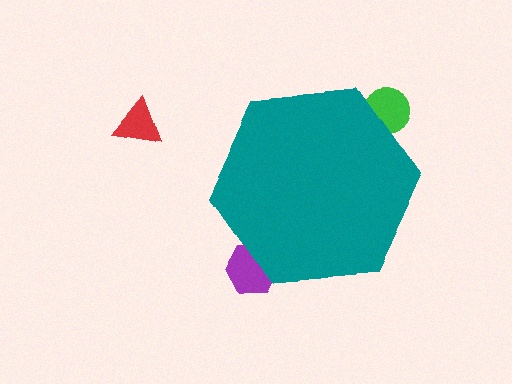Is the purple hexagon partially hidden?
Yes, the purple hexagon is partially hidden behind the teal hexagon.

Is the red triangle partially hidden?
No, the red triangle is fully visible.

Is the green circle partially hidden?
Yes, the green circle is partially hidden behind the teal hexagon.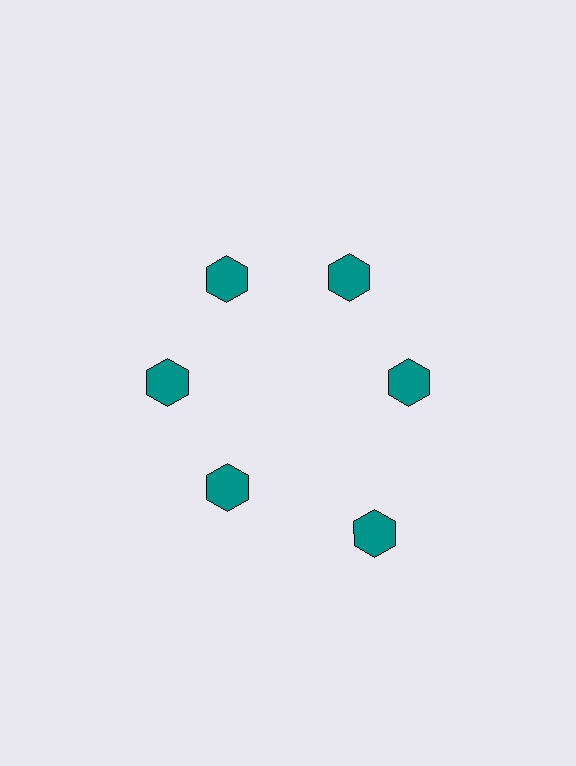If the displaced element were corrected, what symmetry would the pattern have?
It would have 6-fold rotational symmetry — the pattern would map onto itself every 60 degrees.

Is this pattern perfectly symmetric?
No. The 6 teal hexagons are arranged in a ring, but one element near the 5 o'clock position is pushed outward from the center, breaking the 6-fold rotational symmetry.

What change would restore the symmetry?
The symmetry would be restored by moving it inward, back onto the ring so that all 6 hexagons sit at equal angles and equal distance from the center.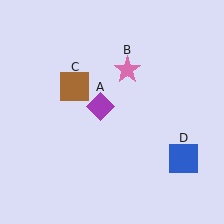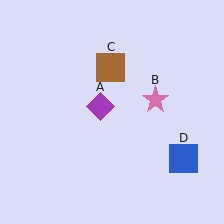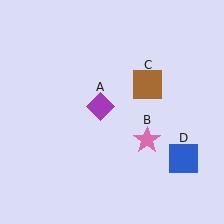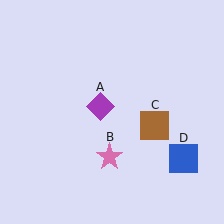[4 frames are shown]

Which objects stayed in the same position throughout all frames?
Purple diamond (object A) and blue square (object D) remained stationary.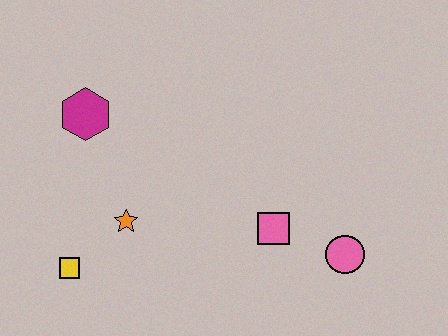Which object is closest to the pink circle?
The pink square is closest to the pink circle.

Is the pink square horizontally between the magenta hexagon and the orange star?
No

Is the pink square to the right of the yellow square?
Yes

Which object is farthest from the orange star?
The pink circle is farthest from the orange star.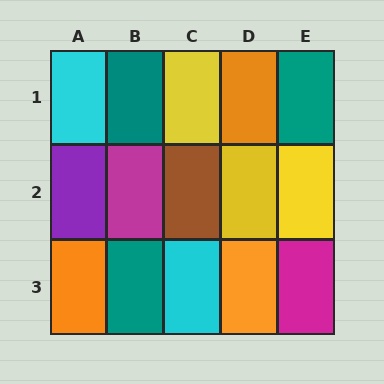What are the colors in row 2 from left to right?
Purple, magenta, brown, yellow, yellow.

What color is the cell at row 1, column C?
Yellow.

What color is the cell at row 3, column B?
Teal.